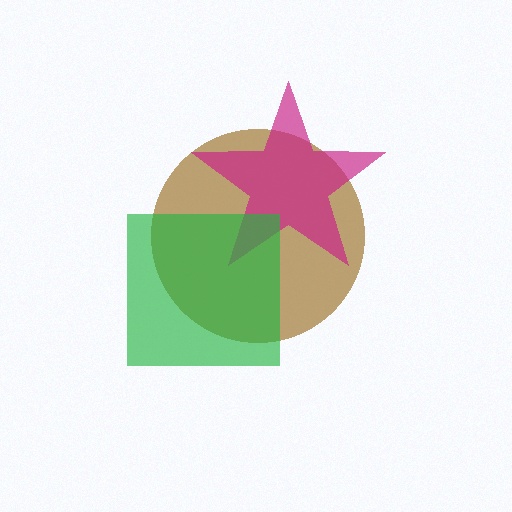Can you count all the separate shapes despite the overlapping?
Yes, there are 3 separate shapes.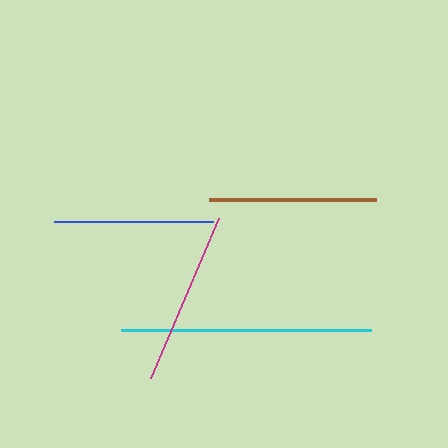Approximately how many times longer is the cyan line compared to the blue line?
The cyan line is approximately 1.6 times the length of the blue line.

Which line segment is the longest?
The cyan line is the longest at approximately 249 pixels.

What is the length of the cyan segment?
The cyan segment is approximately 249 pixels long.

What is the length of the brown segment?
The brown segment is approximately 167 pixels long.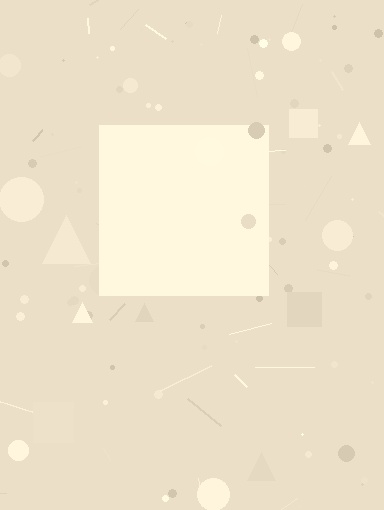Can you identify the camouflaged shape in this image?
The camouflaged shape is a square.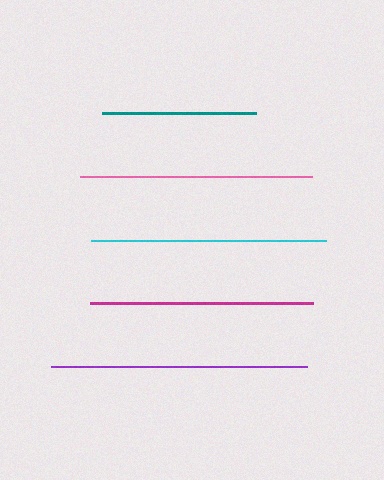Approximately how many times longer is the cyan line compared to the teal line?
The cyan line is approximately 1.5 times the length of the teal line.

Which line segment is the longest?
The purple line is the longest at approximately 256 pixels.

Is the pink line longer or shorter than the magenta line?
The pink line is longer than the magenta line.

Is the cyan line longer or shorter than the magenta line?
The cyan line is longer than the magenta line.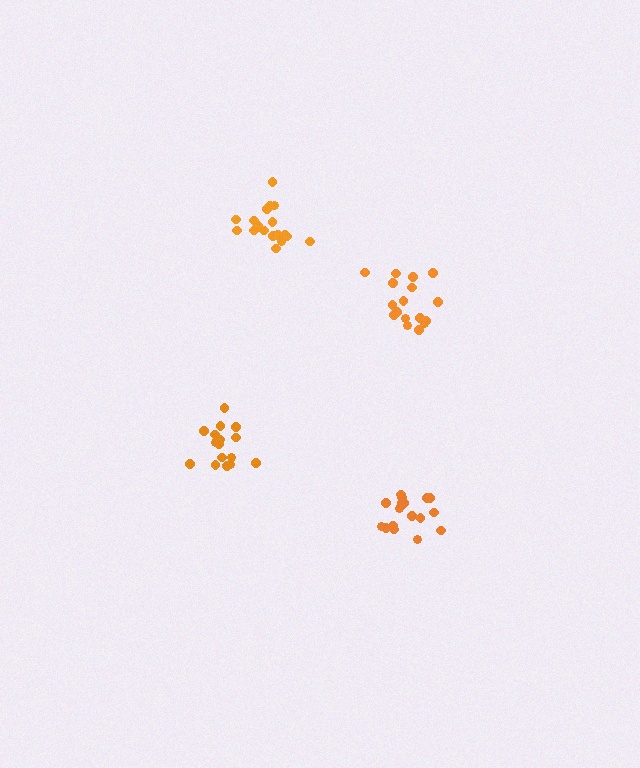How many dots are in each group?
Group 1: 18 dots, Group 2: 18 dots, Group 3: 16 dots, Group 4: 17 dots (69 total).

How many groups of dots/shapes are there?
There are 4 groups.